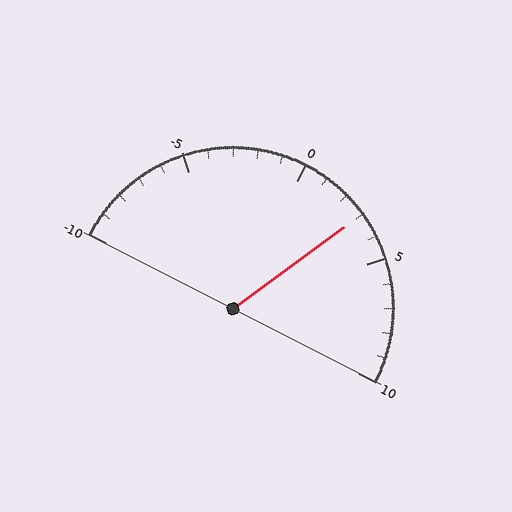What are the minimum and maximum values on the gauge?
The gauge ranges from -10 to 10.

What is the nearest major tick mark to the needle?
The nearest major tick mark is 5.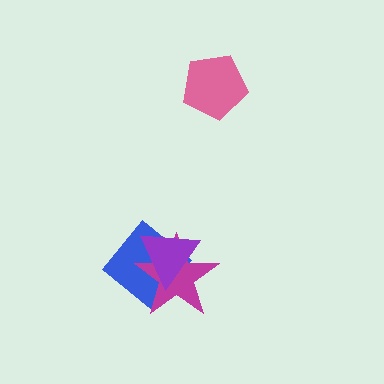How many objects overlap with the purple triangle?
2 objects overlap with the purple triangle.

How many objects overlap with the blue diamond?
2 objects overlap with the blue diamond.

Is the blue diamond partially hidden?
Yes, it is partially covered by another shape.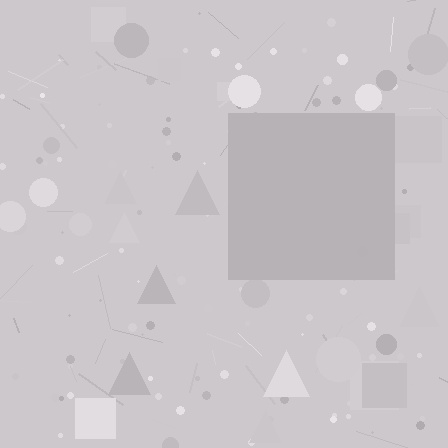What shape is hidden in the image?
A square is hidden in the image.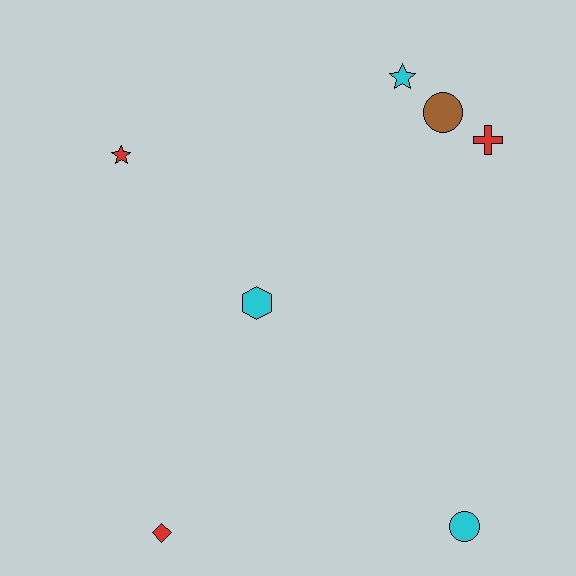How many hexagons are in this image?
There is 1 hexagon.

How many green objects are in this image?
There are no green objects.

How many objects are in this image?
There are 7 objects.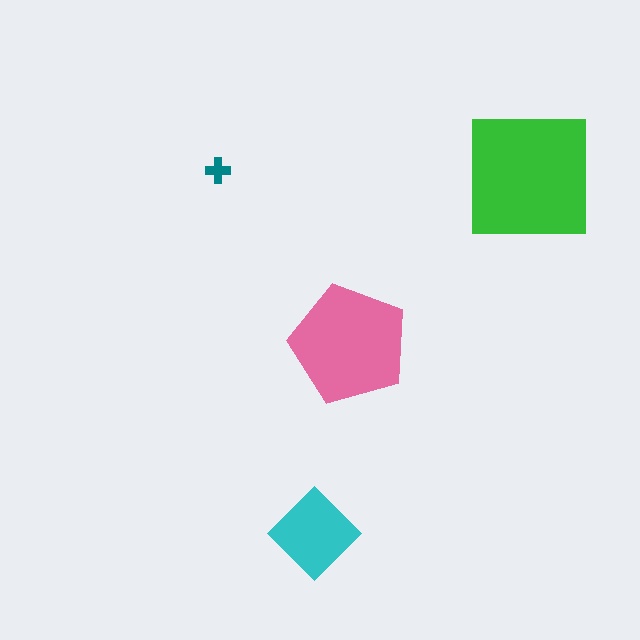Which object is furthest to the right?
The green square is rightmost.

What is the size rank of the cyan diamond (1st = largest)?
3rd.